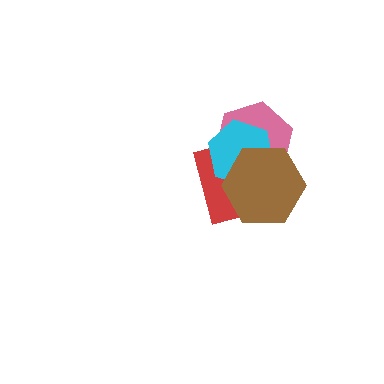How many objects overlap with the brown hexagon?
3 objects overlap with the brown hexagon.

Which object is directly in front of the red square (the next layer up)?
The cyan hexagon is directly in front of the red square.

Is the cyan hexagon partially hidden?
Yes, it is partially covered by another shape.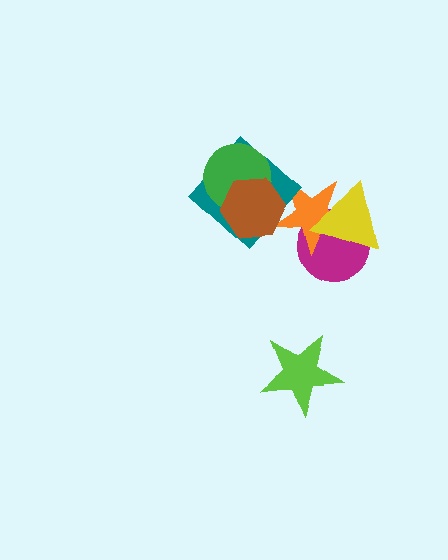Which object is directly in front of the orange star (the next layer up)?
The teal diamond is directly in front of the orange star.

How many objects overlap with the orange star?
4 objects overlap with the orange star.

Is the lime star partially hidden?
No, no other shape covers it.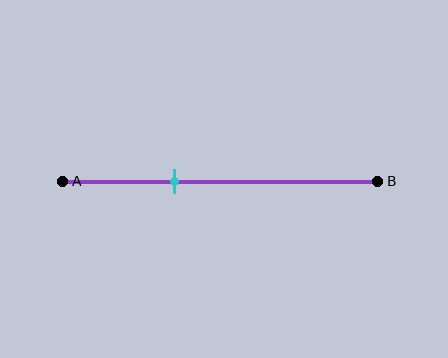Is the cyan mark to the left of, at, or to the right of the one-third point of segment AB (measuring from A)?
The cyan mark is approximately at the one-third point of segment AB.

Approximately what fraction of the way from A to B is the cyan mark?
The cyan mark is approximately 35% of the way from A to B.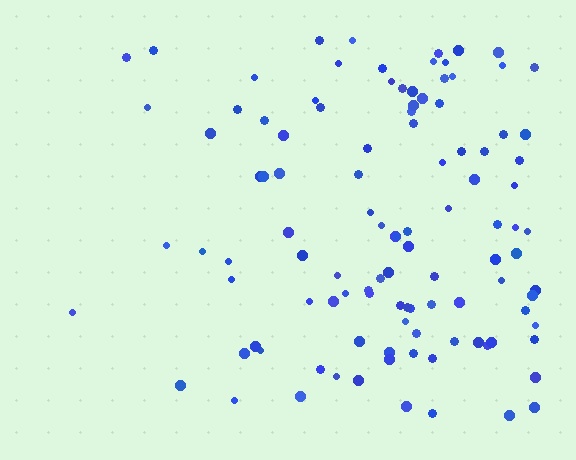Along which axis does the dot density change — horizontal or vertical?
Horizontal.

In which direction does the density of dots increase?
From left to right, with the right side densest.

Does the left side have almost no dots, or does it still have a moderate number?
Still a moderate number, just noticeably fewer than the right.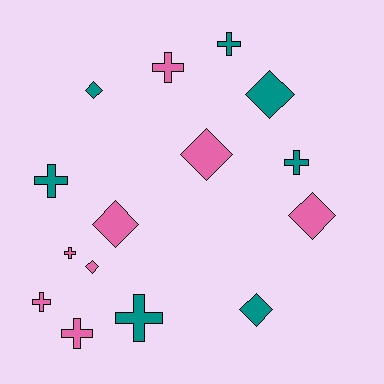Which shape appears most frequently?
Cross, with 8 objects.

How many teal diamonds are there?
There are 3 teal diamonds.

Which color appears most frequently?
Pink, with 8 objects.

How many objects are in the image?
There are 15 objects.